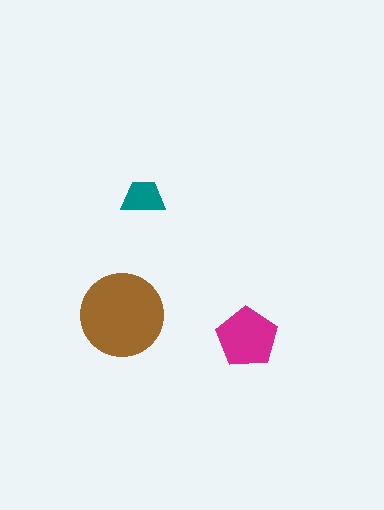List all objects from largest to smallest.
The brown circle, the magenta pentagon, the teal trapezoid.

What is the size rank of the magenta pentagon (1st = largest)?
2nd.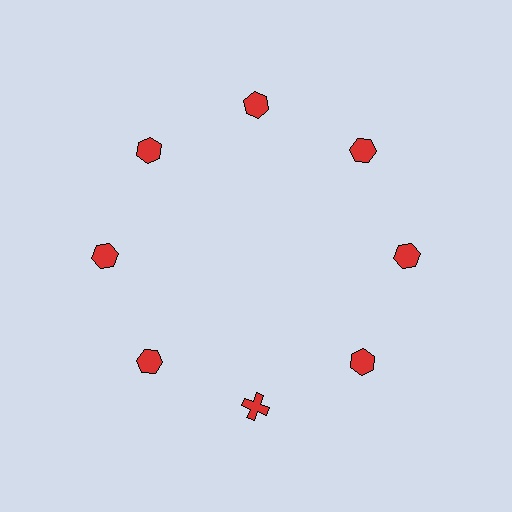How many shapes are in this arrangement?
There are 8 shapes arranged in a ring pattern.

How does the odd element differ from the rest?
It has a different shape: cross instead of hexagon.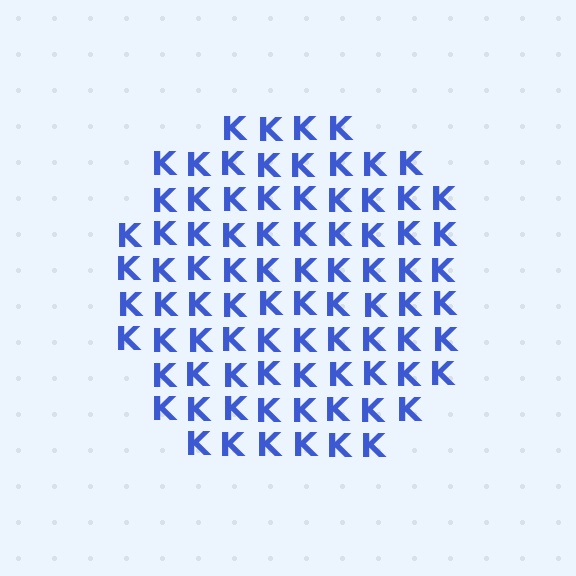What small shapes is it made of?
It is made of small letter K's.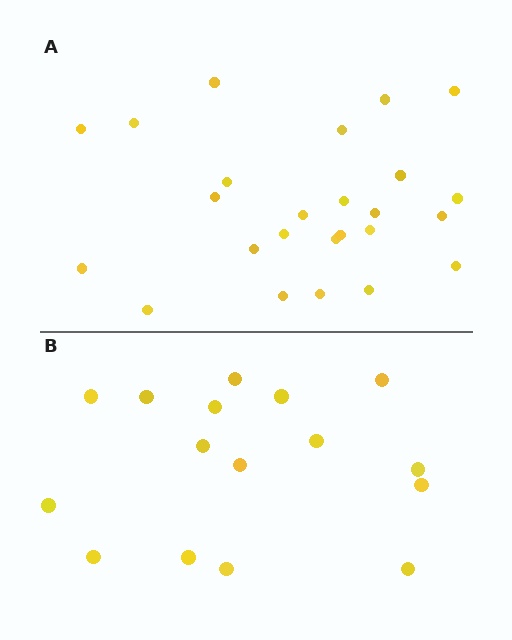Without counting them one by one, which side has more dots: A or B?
Region A (the top region) has more dots.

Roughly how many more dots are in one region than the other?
Region A has roughly 8 or so more dots than region B.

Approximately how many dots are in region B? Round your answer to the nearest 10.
About 20 dots. (The exact count is 16, which rounds to 20.)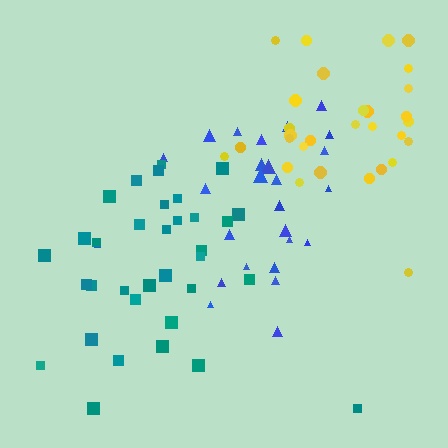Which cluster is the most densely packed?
Teal.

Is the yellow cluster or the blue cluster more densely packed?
Yellow.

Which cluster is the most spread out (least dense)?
Blue.